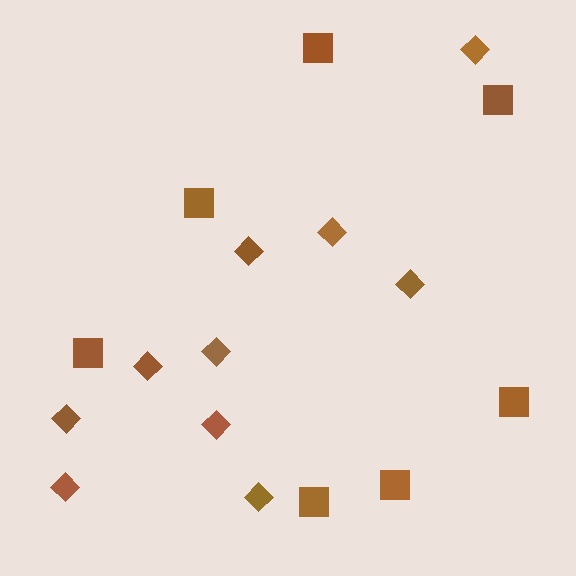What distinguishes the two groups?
There are 2 groups: one group of squares (7) and one group of diamonds (10).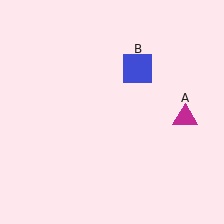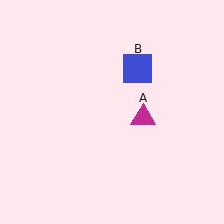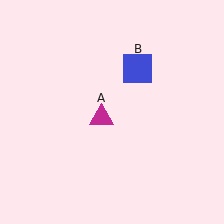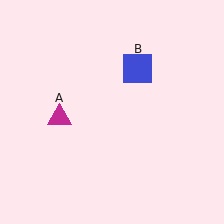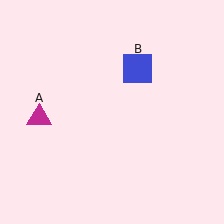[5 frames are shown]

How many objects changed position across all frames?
1 object changed position: magenta triangle (object A).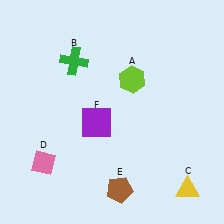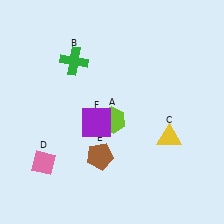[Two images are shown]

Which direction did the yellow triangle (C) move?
The yellow triangle (C) moved up.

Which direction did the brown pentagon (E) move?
The brown pentagon (E) moved up.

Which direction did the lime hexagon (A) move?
The lime hexagon (A) moved down.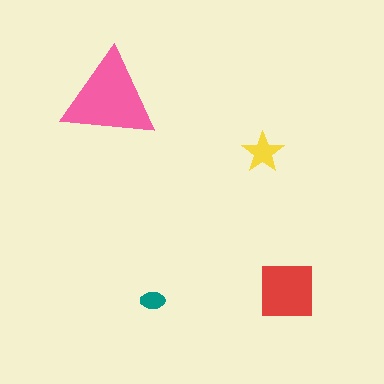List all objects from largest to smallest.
The pink triangle, the red square, the yellow star, the teal ellipse.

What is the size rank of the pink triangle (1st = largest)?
1st.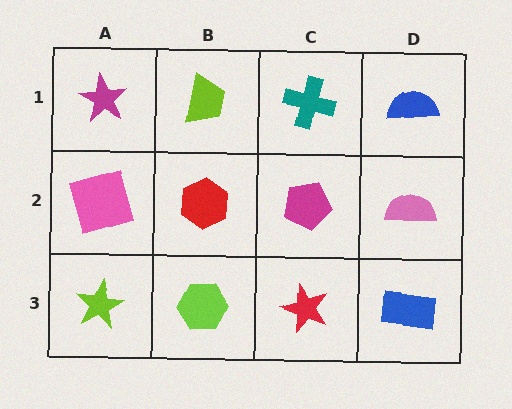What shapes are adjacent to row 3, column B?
A red hexagon (row 2, column B), a lime star (row 3, column A), a red star (row 3, column C).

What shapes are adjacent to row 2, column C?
A teal cross (row 1, column C), a red star (row 3, column C), a red hexagon (row 2, column B), a pink semicircle (row 2, column D).